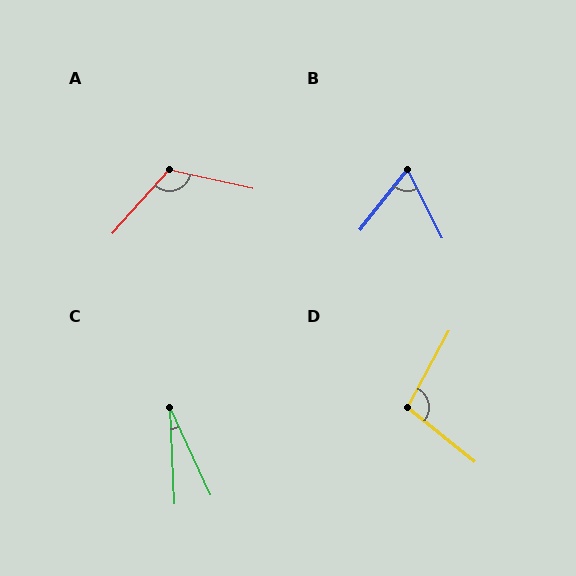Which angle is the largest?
A, at approximately 119 degrees.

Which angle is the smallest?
C, at approximately 22 degrees.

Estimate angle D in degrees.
Approximately 100 degrees.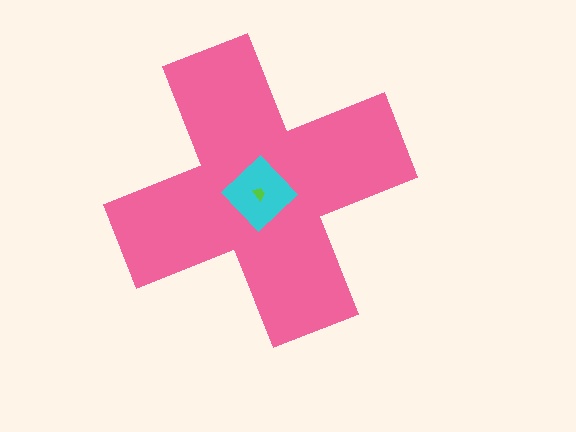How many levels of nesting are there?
3.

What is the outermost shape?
The pink cross.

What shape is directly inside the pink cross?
The cyan diamond.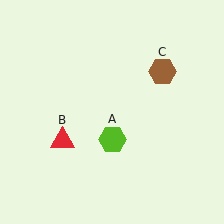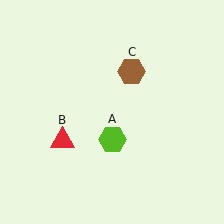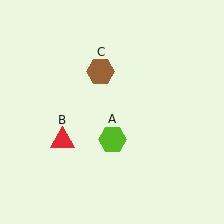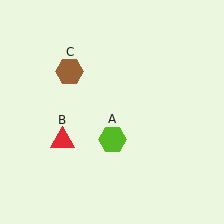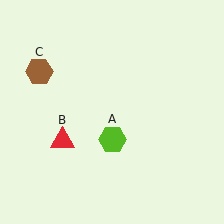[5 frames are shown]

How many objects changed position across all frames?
1 object changed position: brown hexagon (object C).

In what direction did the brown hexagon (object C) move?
The brown hexagon (object C) moved left.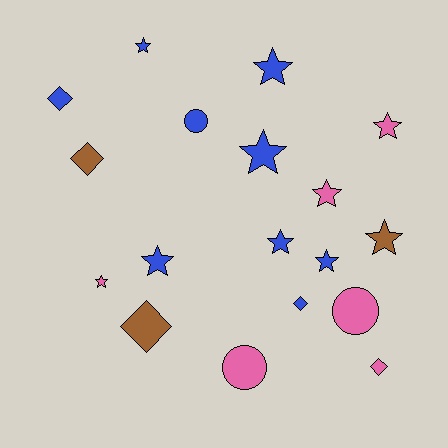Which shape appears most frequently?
Star, with 10 objects.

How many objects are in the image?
There are 18 objects.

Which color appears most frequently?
Blue, with 9 objects.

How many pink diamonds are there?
There is 1 pink diamond.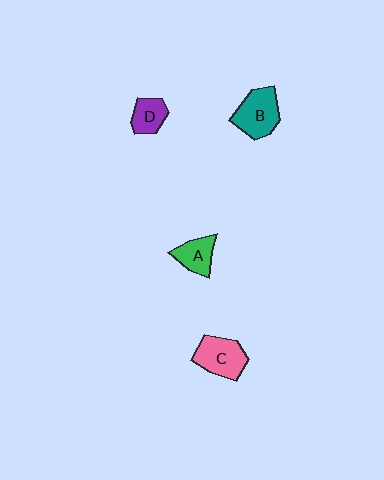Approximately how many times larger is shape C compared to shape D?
Approximately 1.6 times.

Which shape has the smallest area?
Shape D (purple).